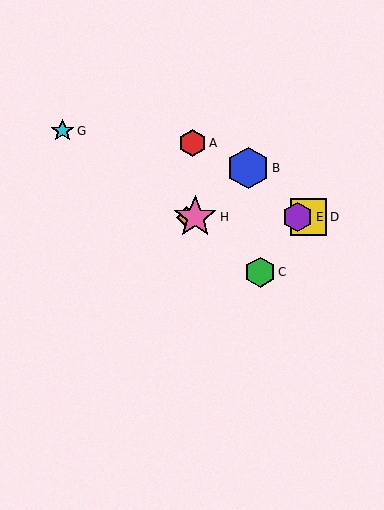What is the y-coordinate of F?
Object F is at y≈217.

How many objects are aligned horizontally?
4 objects (D, E, F, H) are aligned horizontally.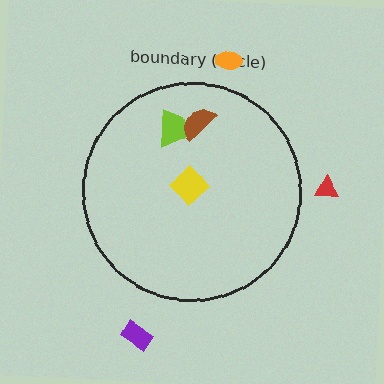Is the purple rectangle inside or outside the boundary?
Outside.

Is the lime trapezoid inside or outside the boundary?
Inside.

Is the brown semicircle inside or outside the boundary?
Inside.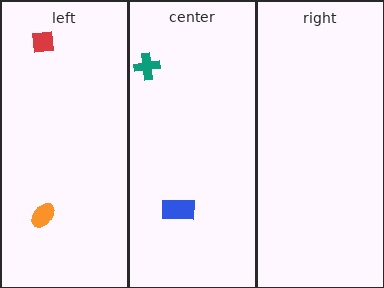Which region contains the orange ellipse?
The left region.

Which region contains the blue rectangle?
The center region.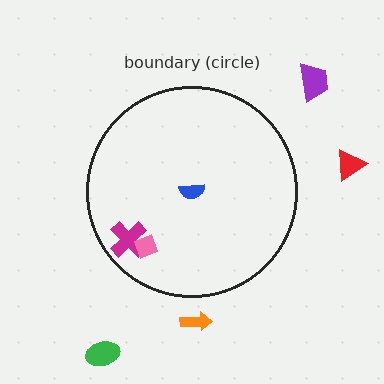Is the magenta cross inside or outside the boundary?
Inside.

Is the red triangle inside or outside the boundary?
Outside.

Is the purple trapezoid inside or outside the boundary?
Outside.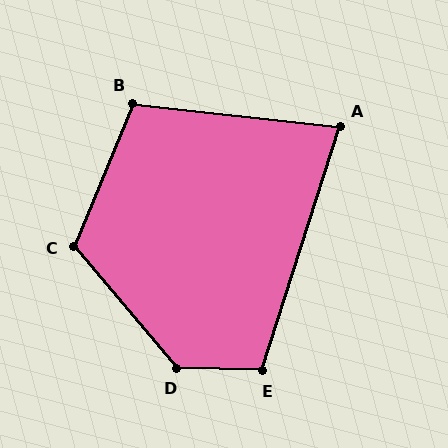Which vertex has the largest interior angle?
D, at approximately 132 degrees.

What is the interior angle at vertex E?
Approximately 106 degrees (obtuse).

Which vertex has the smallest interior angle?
A, at approximately 79 degrees.